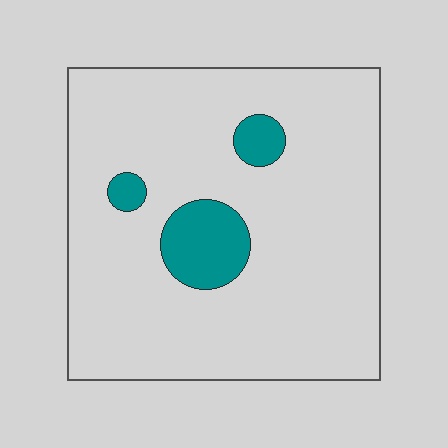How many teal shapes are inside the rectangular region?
3.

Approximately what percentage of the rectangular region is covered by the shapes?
Approximately 10%.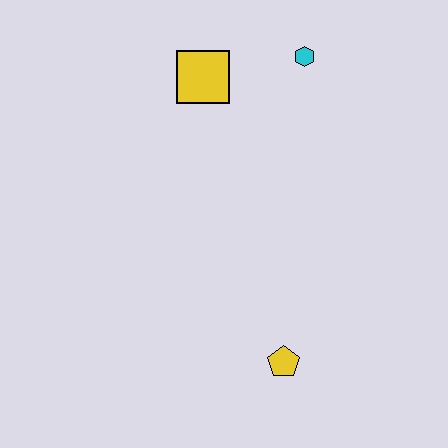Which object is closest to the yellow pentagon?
The yellow square is closest to the yellow pentagon.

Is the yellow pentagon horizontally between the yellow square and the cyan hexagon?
Yes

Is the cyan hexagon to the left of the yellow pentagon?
No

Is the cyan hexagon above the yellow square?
Yes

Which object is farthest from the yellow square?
The yellow pentagon is farthest from the yellow square.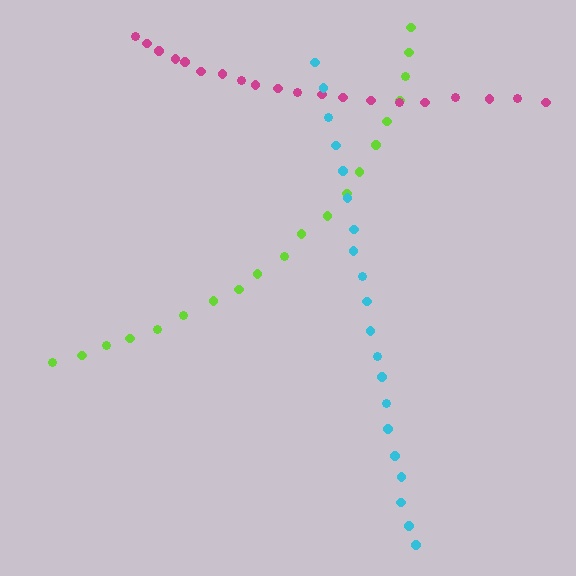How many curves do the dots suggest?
There are 3 distinct paths.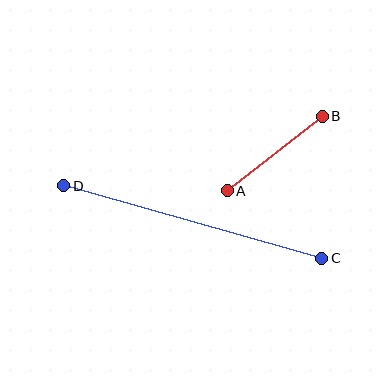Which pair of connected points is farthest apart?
Points C and D are farthest apart.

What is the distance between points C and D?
The distance is approximately 268 pixels.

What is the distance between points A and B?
The distance is approximately 121 pixels.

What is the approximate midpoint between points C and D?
The midpoint is at approximately (193, 222) pixels.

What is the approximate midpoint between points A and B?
The midpoint is at approximately (275, 153) pixels.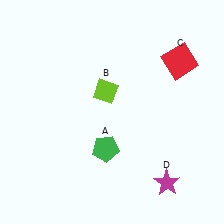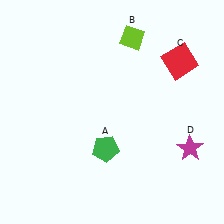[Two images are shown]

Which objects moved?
The objects that moved are: the lime diamond (B), the magenta star (D).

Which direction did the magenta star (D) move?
The magenta star (D) moved up.